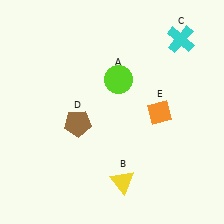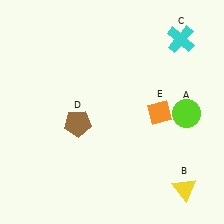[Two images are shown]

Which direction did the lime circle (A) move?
The lime circle (A) moved right.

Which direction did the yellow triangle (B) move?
The yellow triangle (B) moved right.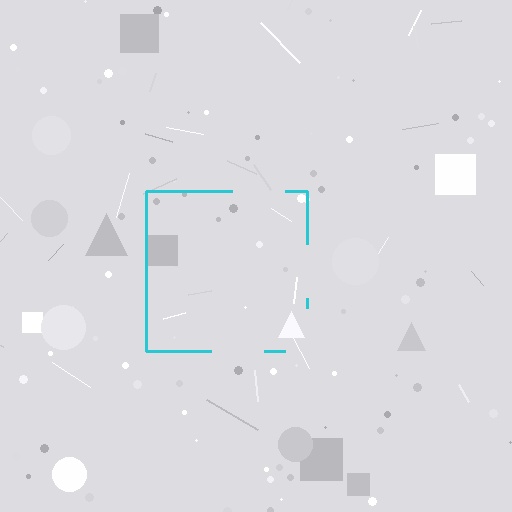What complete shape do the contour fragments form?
The contour fragments form a square.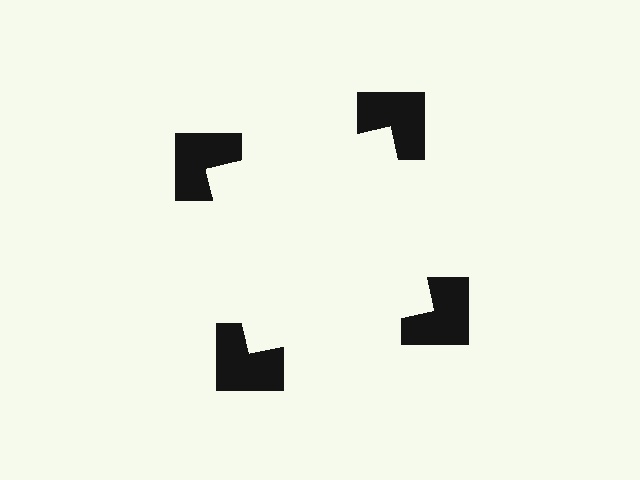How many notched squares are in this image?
There are 4 — one at each vertex of the illusory square.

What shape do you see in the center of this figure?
An illusory square — its edges are inferred from the aligned wedge cuts in the notched squares, not physically drawn.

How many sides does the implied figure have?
4 sides.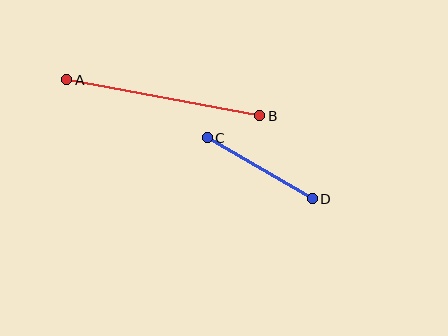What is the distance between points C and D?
The distance is approximately 121 pixels.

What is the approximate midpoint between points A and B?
The midpoint is at approximately (163, 98) pixels.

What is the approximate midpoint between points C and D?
The midpoint is at approximately (260, 168) pixels.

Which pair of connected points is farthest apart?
Points A and B are farthest apart.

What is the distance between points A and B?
The distance is approximately 196 pixels.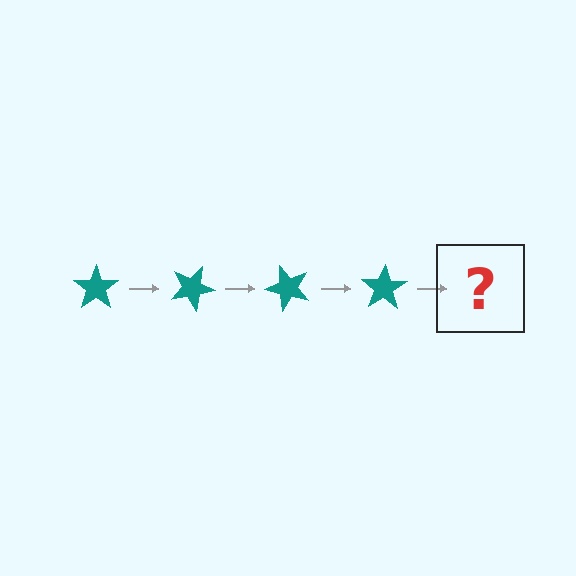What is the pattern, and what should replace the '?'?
The pattern is that the star rotates 25 degrees each step. The '?' should be a teal star rotated 100 degrees.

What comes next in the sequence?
The next element should be a teal star rotated 100 degrees.